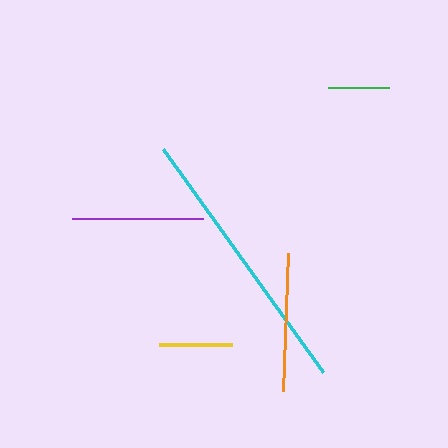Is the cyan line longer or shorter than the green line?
The cyan line is longer than the green line.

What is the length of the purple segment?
The purple segment is approximately 132 pixels long.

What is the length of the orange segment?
The orange segment is approximately 138 pixels long.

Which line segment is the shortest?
The green line is the shortest at approximately 61 pixels.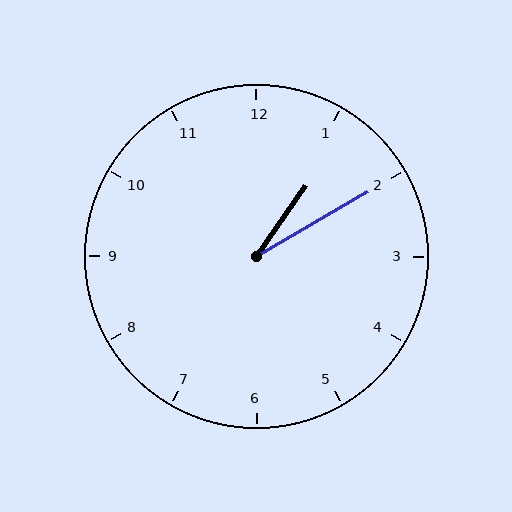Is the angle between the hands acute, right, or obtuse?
It is acute.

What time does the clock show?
1:10.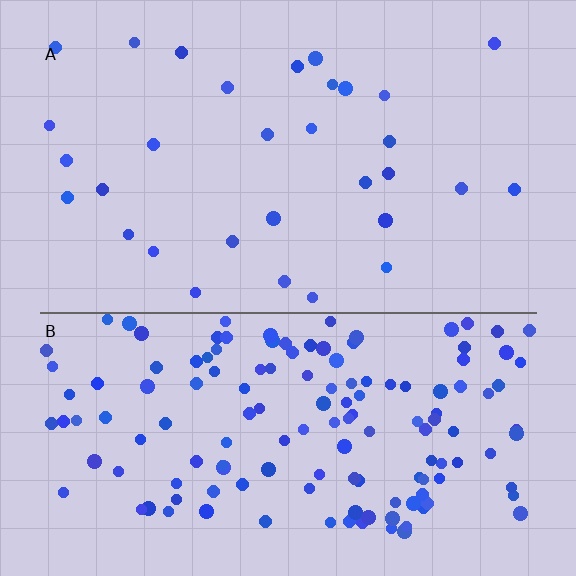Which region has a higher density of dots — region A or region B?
B (the bottom).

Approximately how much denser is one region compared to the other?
Approximately 4.6× — region B over region A.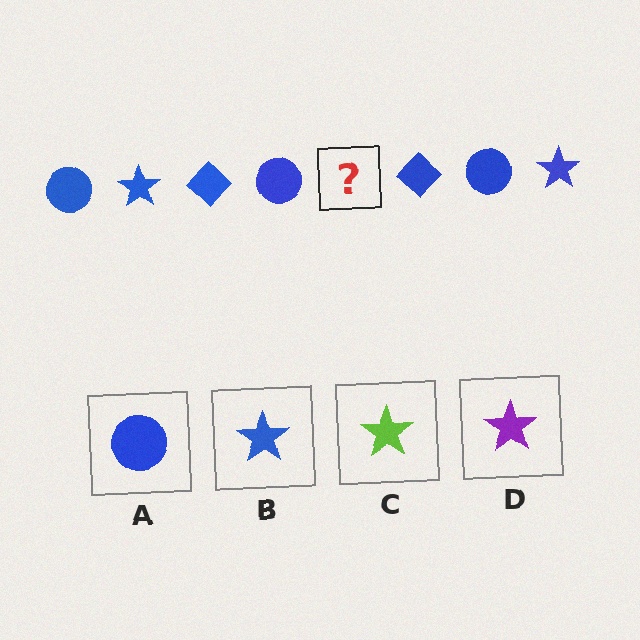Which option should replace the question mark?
Option B.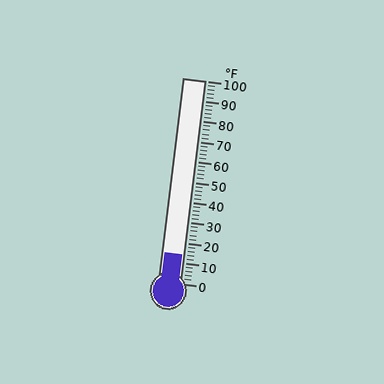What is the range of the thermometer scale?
The thermometer scale ranges from 0°F to 100°F.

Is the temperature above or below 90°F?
The temperature is below 90°F.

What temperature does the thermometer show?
The thermometer shows approximately 14°F.